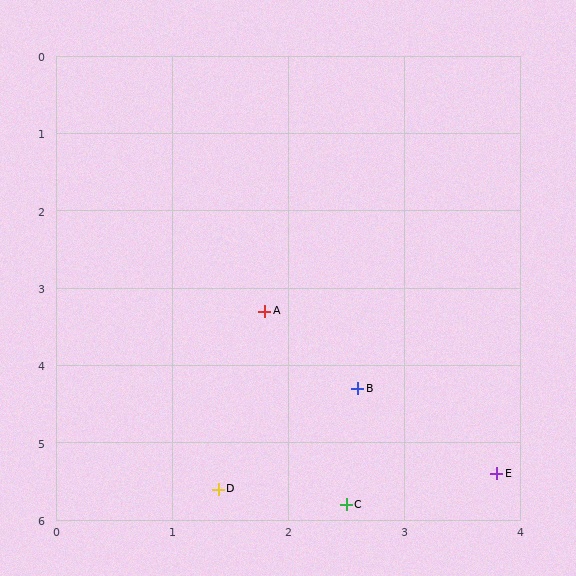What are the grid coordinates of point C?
Point C is at approximately (2.5, 5.8).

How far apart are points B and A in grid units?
Points B and A are about 1.3 grid units apart.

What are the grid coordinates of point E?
Point E is at approximately (3.8, 5.4).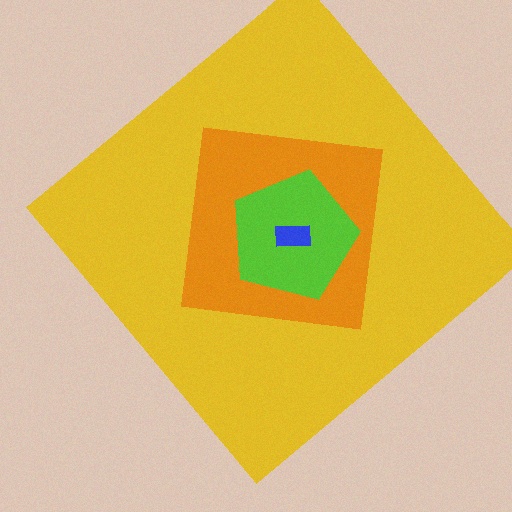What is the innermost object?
The blue rectangle.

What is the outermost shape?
The yellow diamond.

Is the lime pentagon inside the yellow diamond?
Yes.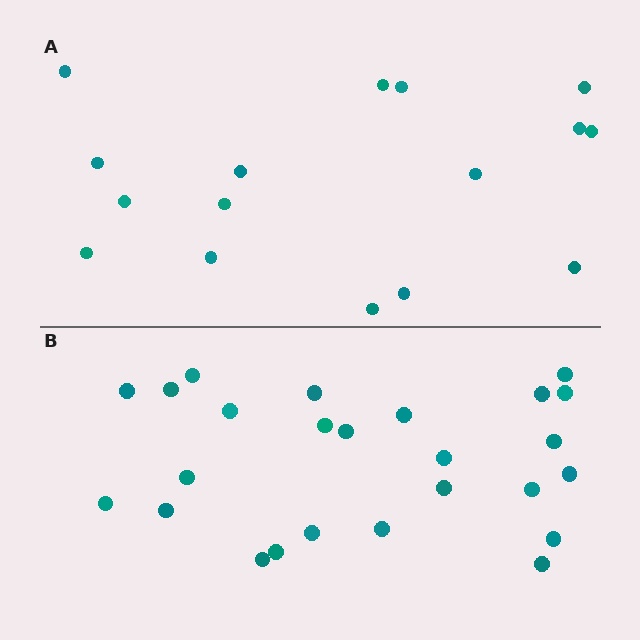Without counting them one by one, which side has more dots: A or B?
Region B (the bottom region) has more dots.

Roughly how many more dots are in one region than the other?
Region B has roughly 8 or so more dots than region A.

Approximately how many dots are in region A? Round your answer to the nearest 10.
About 20 dots. (The exact count is 16, which rounds to 20.)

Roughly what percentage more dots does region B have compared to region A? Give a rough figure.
About 55% more.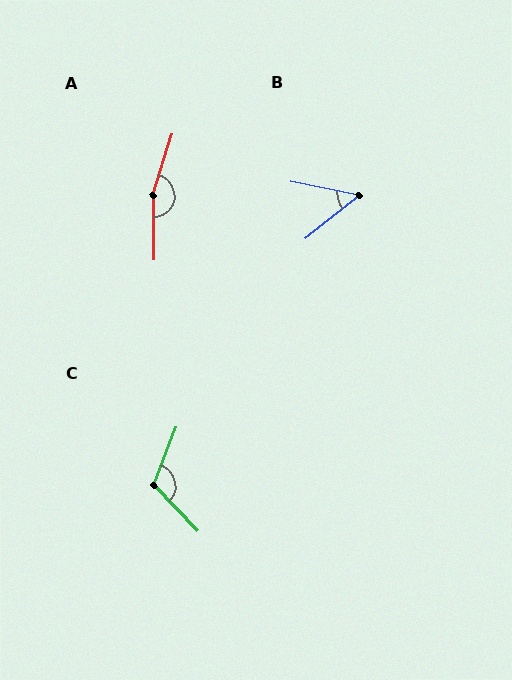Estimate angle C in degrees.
Approximately 116 degrees.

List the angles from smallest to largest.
B (50°), C (116°), A (162°).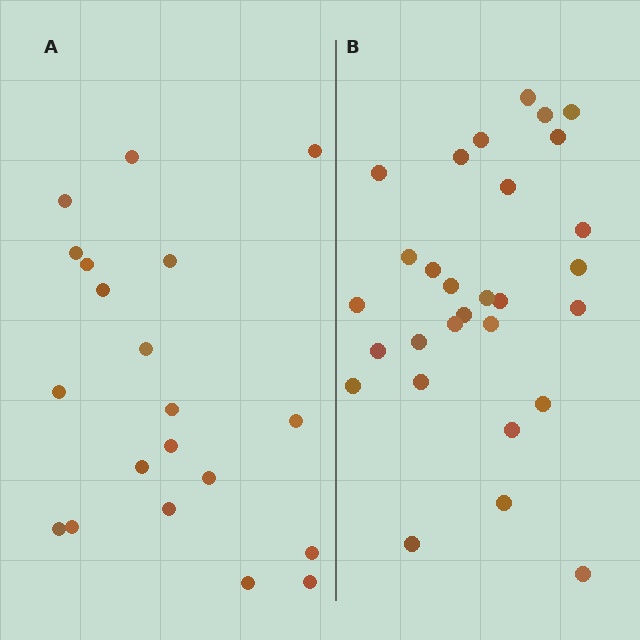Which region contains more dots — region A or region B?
Region B (the right region) has more dots.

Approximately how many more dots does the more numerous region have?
Region B has roughly 8 or so more dots than region A.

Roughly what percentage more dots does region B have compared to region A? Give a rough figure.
About 45% more.